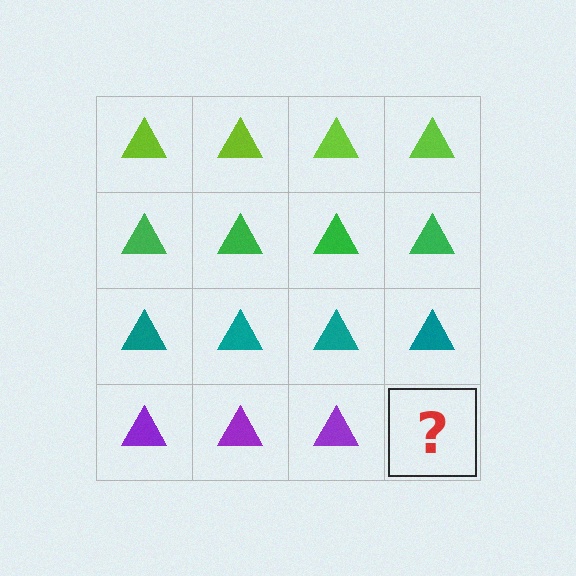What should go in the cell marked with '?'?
The missing cell should contain a purple triangle.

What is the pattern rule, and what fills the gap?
The rule is that each row has a consistent color. The gap should be filled with a purple triangle.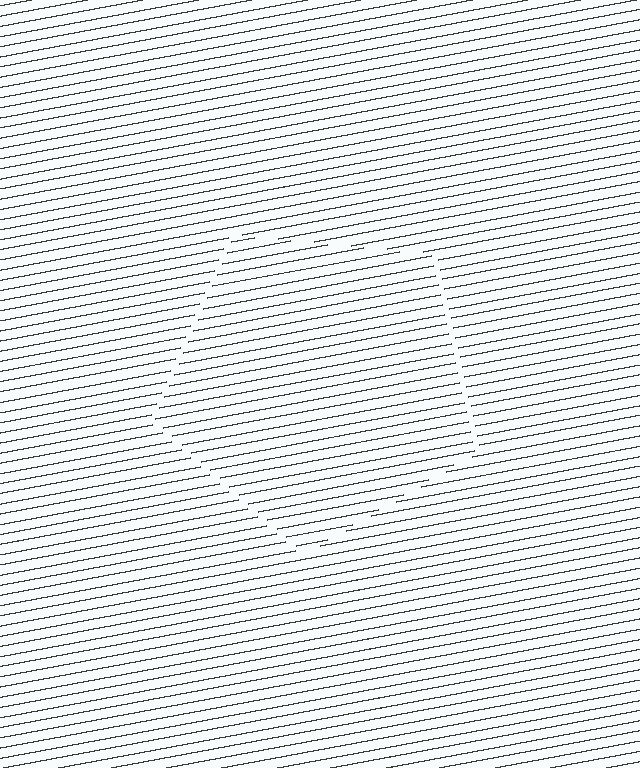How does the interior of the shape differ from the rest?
The interior of the shape contains the same grating, shifted by half a period — the contour is defined by the phase discontinuity where line-ends from the inner and outer gratings abut.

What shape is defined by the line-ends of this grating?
An illusory pentagon. The interior of the shape contains the same grating, shifted by half a period — the contour is defined by the phase discontinuity where line-ends from the inner and outer gratings abut.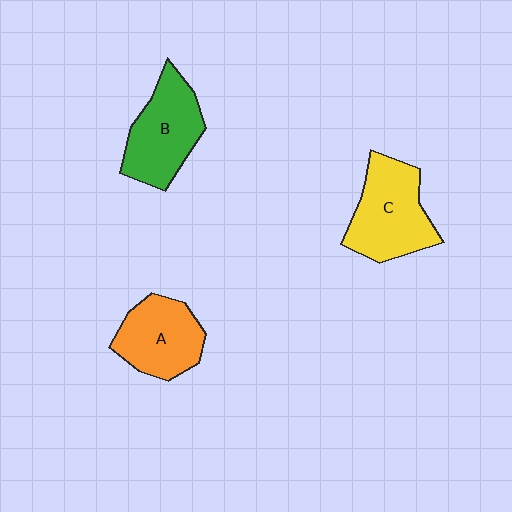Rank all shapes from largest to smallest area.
From largest to smallest: C (yellow), B (green), A (orange).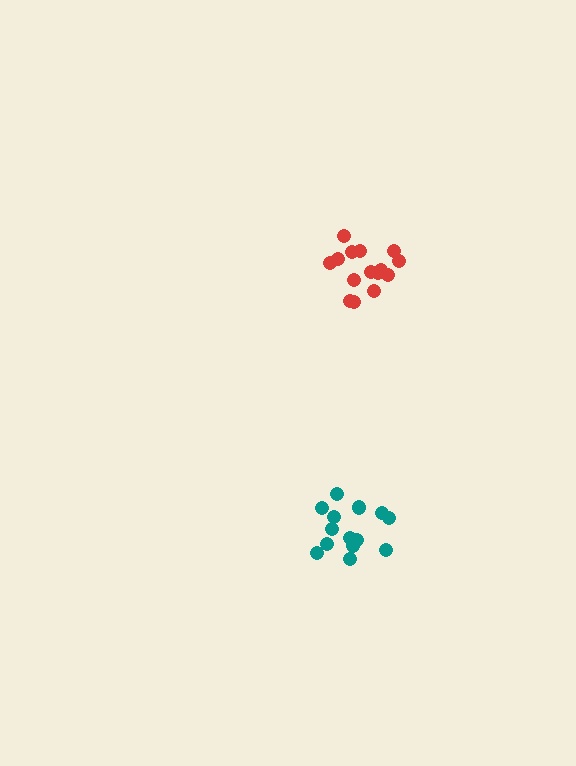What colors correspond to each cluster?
The clusters are colored: teal, red.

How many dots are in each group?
Group 1: 14 dots, Group 2: 15 dots (29 total).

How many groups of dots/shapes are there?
There are 2 groups.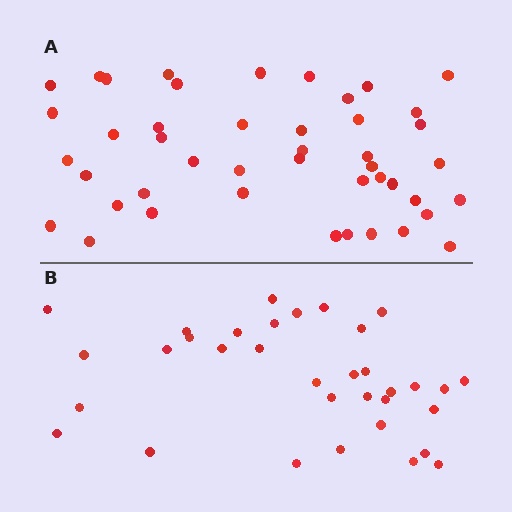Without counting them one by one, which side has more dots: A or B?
Region A (the top region) has more dots.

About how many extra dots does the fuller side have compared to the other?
Region A has roughly 12 or so more dots than region B.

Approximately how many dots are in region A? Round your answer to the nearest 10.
About 40 dots. (The exact count is 45, which rounds to 40.)